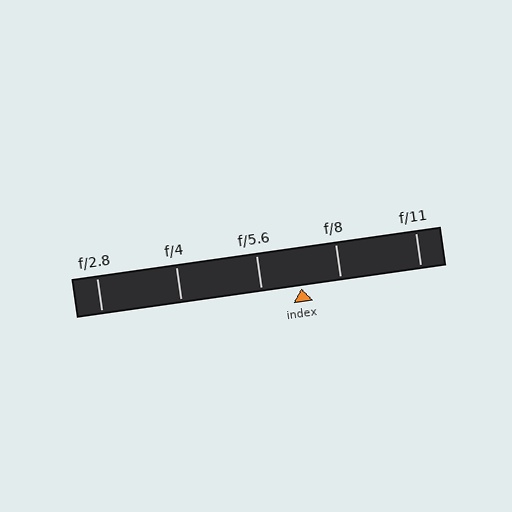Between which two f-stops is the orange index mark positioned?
The index mark is between f/5.6 and f/8.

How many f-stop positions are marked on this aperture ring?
There are 5 f-stop positions marked.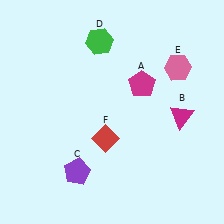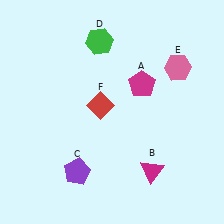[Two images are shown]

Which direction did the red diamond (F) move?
The red diamond (F) moved up.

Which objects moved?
The objects that moved are: the magenta triangle (B), the red diamond (F).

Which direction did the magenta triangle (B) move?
The magenta triangle (B) moved down.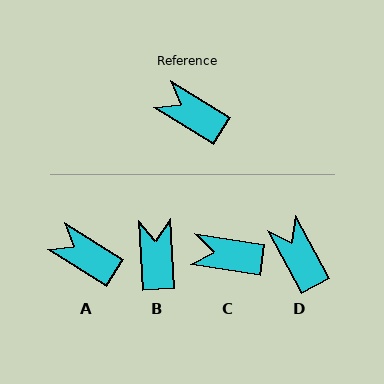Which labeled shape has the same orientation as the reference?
A.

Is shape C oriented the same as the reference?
No, it is off by about 24 degrees.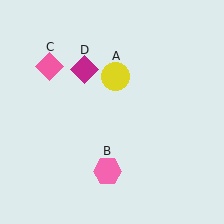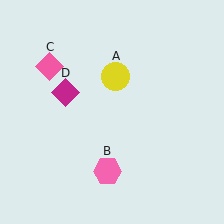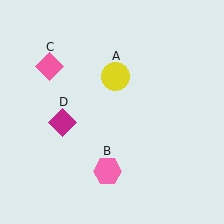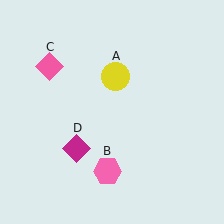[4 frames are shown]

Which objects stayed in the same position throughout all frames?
Yellow circle (object A) and pink hexagon (object B) and pink diamond (object C) remained stationary.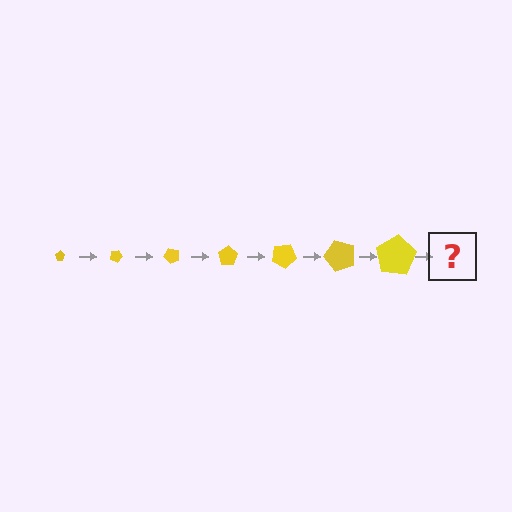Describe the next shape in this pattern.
It should be a pentagon, larger than the previous one and rotated 175 degrees from the start.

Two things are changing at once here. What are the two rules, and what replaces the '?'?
The two rules are that the pentagon grows larger each step and it rotates 25 degrees each step. The '?' should be a pentagon, larger than the previous one and rotated 175 degrees from the start.